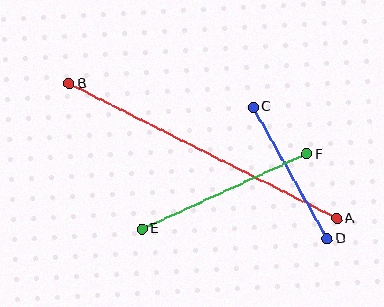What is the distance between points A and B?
The distance is approximately 300 pixels.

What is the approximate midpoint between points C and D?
The midpoint is at approximately (290, 173) pixels.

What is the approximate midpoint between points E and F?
The midpoint is at approximately (224, 192) pixels.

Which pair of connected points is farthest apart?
Points A and B are farthest apart.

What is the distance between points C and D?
The distance is approximately 151 pixels.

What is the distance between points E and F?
The distance is approximately 181 pixels.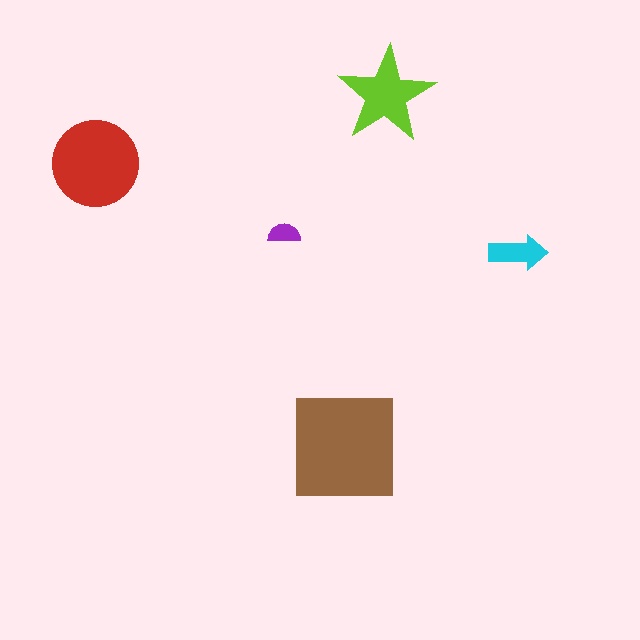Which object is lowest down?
The brown square is bottommost.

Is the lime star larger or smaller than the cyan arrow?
Larger.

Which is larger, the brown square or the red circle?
The brown square.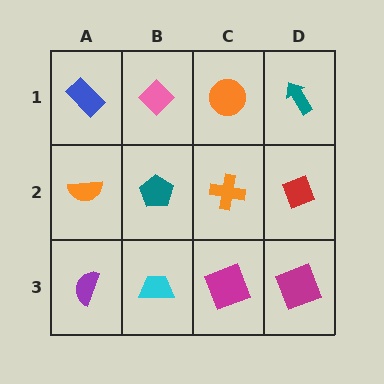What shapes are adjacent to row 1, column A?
An orange semicircle (row 2, column A), a pink diamond (row 1, column B).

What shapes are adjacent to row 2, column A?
A blue rectangle (row 1, column A), a purple semicircle (row 3, column A), a teal pentagon (row 2, column B).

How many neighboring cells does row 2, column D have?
3.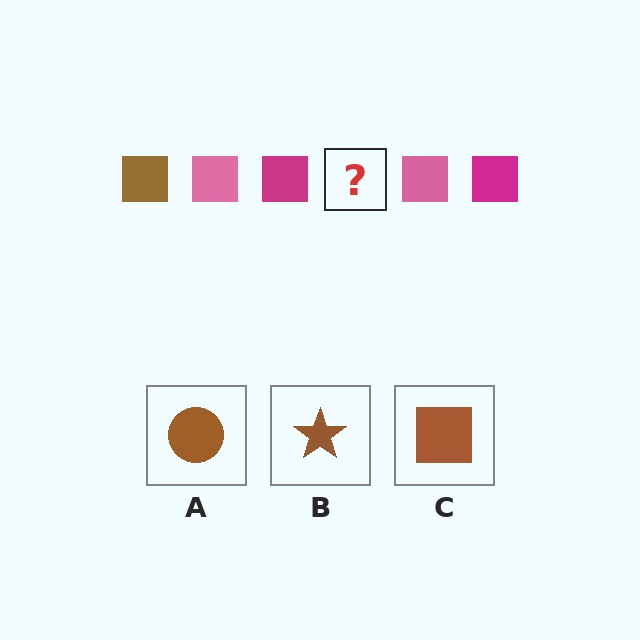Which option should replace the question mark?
Option C.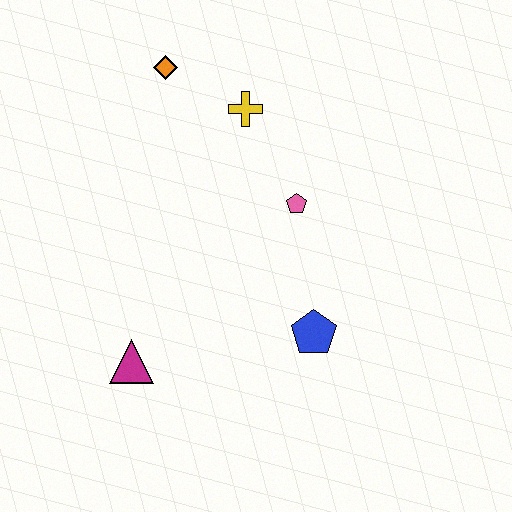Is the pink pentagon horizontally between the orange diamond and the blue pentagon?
Yes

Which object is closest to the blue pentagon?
The pink pentagon is closest to the blue pentagon.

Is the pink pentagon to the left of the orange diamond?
No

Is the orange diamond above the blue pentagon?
Yes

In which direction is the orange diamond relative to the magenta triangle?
The orange diamond is above the magenta triangle.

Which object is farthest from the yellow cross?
The magenta triangle is farthest from the yellow cross.